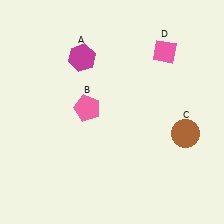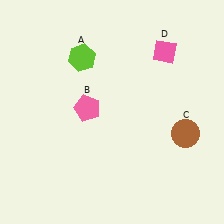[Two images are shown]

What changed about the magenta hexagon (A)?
In Image 1, A is magenta. In Image 2, it changed to lime.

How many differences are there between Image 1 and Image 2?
There is 1 difference between the two images.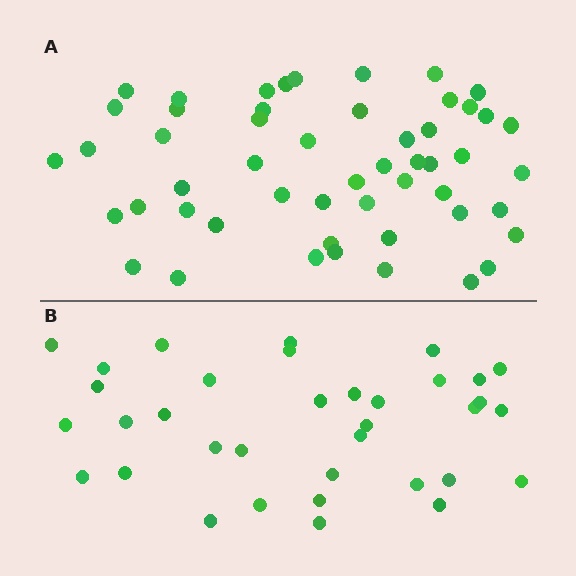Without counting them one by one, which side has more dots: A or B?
Region A (the top region) has more dots.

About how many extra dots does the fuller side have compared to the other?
Region A has approximately 15 more dots than region B.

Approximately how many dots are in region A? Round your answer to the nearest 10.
About 50 dots. (The exact count is 52, which rounds to 50.)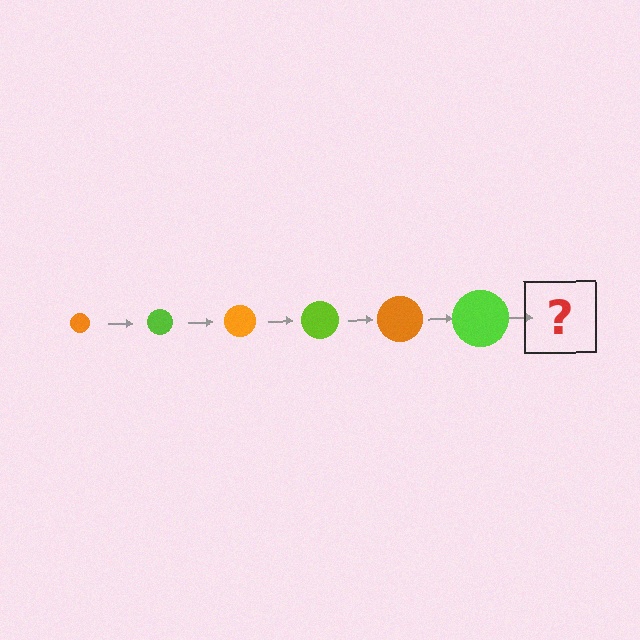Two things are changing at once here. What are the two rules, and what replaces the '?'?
The two rules are that the circle grows larger each step and the color cycles through orange and lime. The '?' should be an orange circle, larger than the previous one.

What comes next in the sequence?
The next element should be an orange circle, larger than the previous one.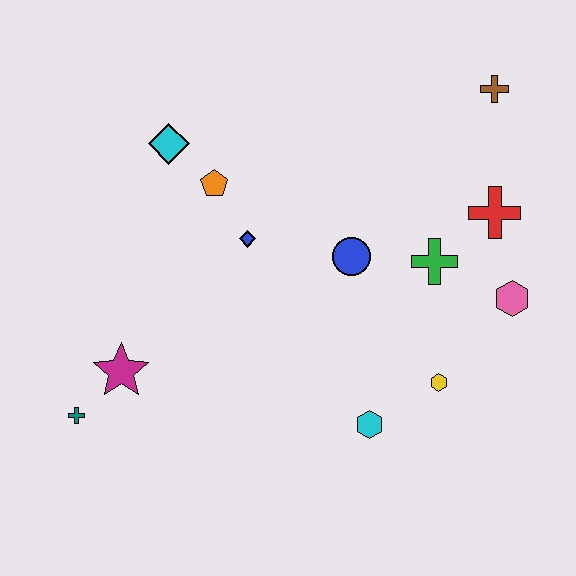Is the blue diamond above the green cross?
Yes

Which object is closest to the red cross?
The green cross is closest to the red cross.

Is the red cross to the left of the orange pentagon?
No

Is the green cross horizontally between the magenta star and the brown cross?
Yes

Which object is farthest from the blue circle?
The teal cross is farthest from the blue circle.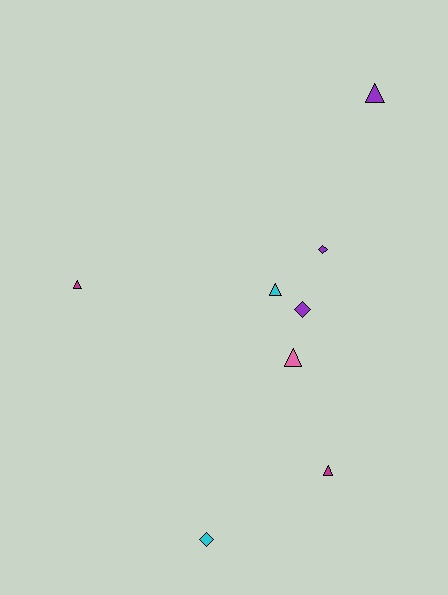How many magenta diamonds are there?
There are no magenta diamonds.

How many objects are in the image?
There are 8 objects.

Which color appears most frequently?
Purple, with 3 objects.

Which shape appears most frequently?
Triangle, with 5 objects.